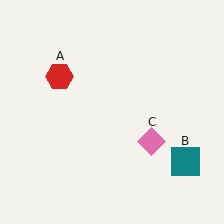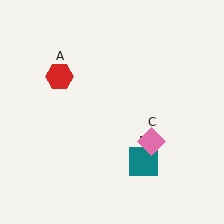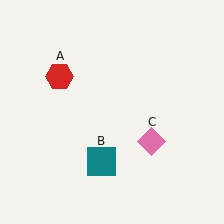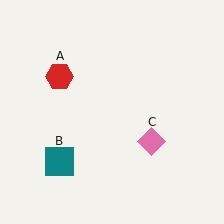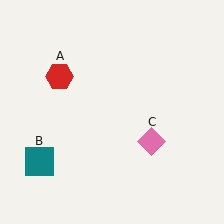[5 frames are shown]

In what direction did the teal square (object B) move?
The teal square (object B) moved left.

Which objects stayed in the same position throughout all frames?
Red hexagon (object A) and pink diamond (object C) remained stationary.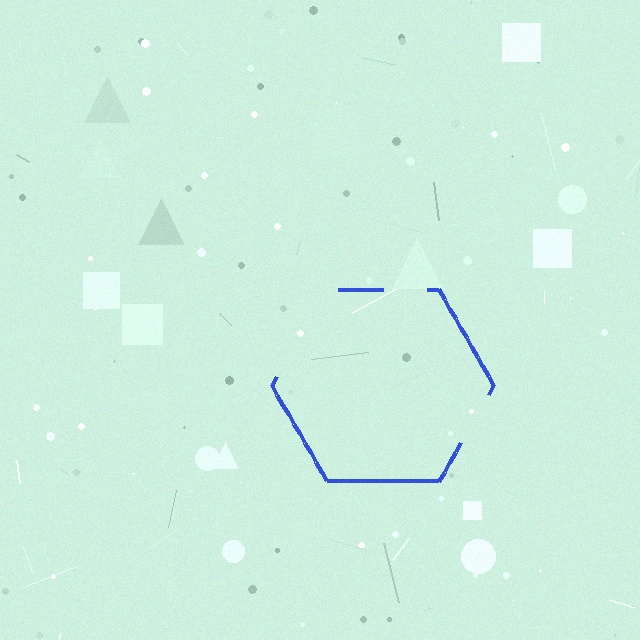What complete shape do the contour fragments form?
The contour fragments form a hexagon.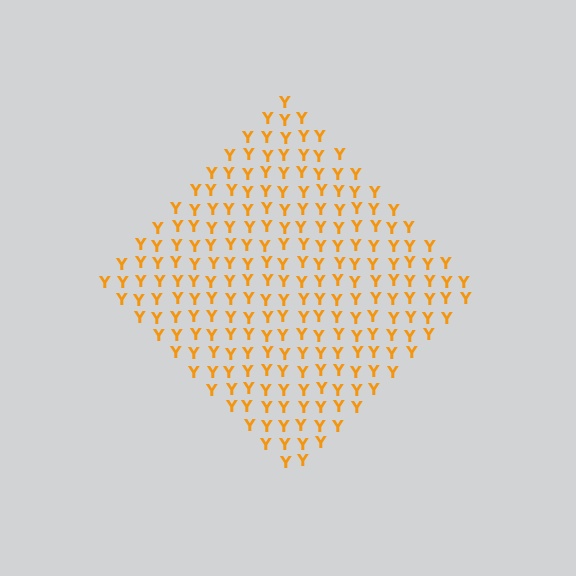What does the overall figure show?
The overall figure shows a diamond.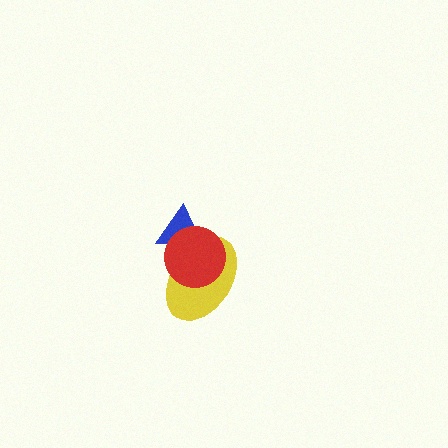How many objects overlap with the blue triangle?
2 objects overlap with the blue triangle.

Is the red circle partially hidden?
No, no other shape covers it.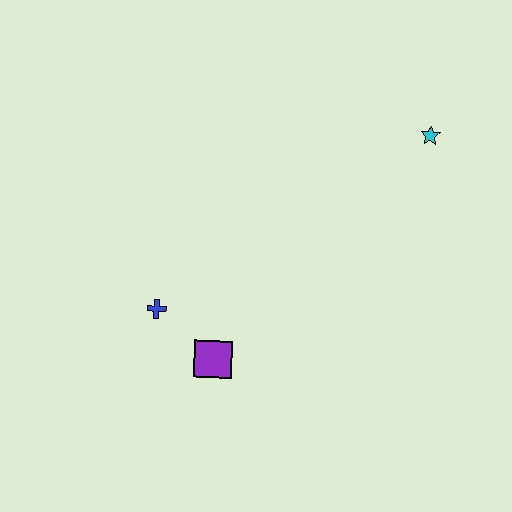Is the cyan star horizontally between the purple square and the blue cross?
No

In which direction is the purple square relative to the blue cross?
The purple square is to the right of the blue cross.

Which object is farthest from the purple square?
The cyan star is farthest from the purple square.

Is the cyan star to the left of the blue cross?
No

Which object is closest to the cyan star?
The purple square is closest to the cyan star.